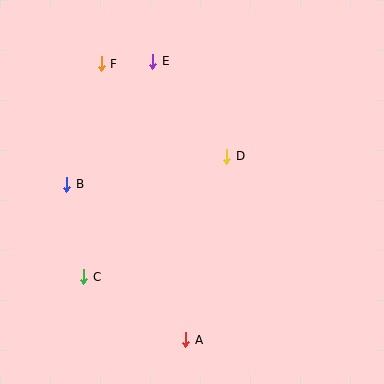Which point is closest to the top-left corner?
Point F is closest to the top-left corner.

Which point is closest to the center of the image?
Point D at (227, 156) is closest to the center.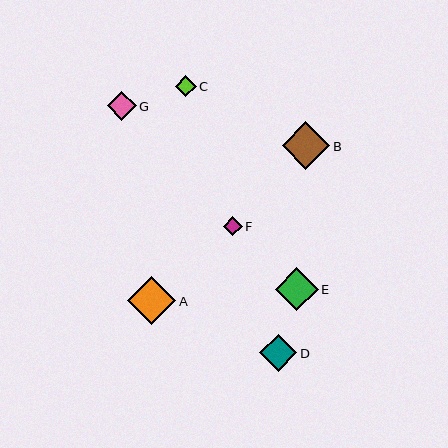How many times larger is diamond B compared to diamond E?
Diamond B is approximately 1.1 times the size of diamond E.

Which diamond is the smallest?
Diamond F is the smallest with a size of approximately 19 pixels.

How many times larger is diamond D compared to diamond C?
Diamond D is approximately 1.8 times the size of diamond C.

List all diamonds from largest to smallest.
From largest to smallest: A, B, E, D, G, C, F.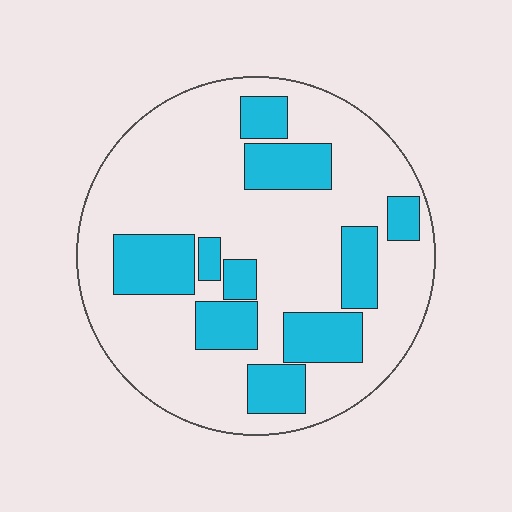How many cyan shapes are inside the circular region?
10.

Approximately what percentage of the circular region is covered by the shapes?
Approximately 30%.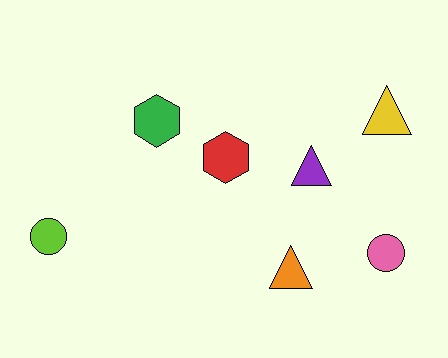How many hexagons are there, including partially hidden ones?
There are 2 hexagons.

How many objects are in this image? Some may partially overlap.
There are 7 objects.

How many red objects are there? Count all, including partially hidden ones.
There is 1 red object.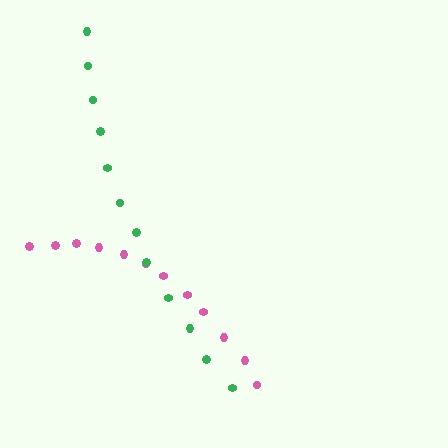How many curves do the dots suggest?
There are 2 distinct paths.